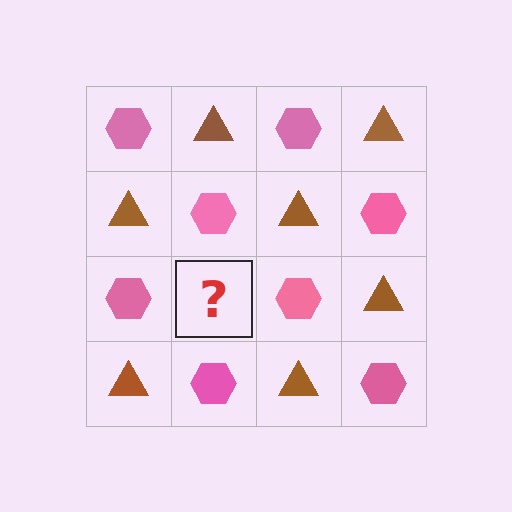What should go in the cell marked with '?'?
The missing cell should contain a brown triangle.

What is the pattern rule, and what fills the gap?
The rule is that it alternates pink hexagon and brown triangle in a checkerboard pattern. The gap should be filled with a brown triangle.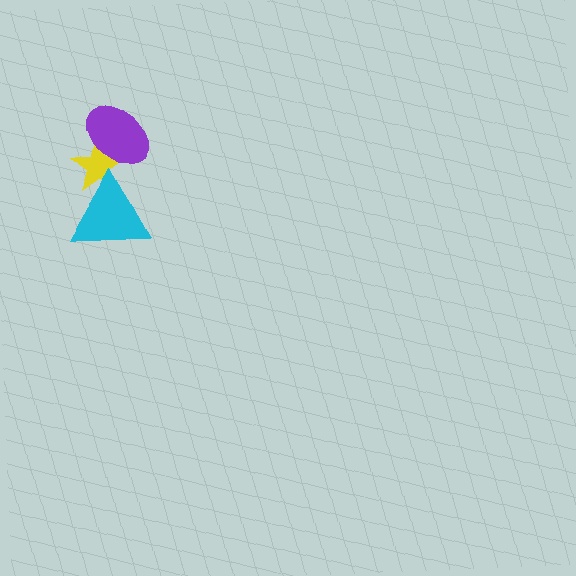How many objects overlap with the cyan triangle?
1 object overlaps with the cyan triangle.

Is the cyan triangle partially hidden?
No, no other shape covers it.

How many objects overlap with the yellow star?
2 objects overlap with the yellow star.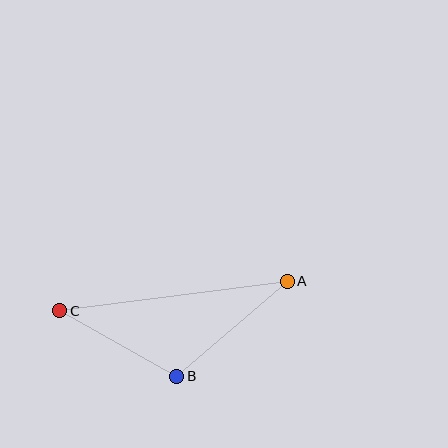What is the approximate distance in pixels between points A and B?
The distance between A and B is approximately 146 pixels.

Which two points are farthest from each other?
Points A and C are farthest from each other.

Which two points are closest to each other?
Points B and C are closest to each other.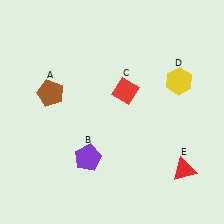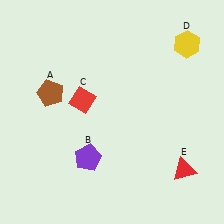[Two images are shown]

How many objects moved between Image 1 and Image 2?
2 objects moved between the two images.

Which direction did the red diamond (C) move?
The red diamond (C) moved left.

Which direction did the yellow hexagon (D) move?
The yellow hexagon (D) moved up.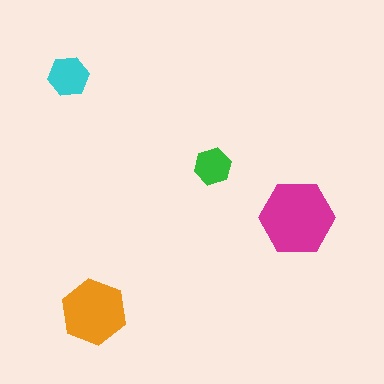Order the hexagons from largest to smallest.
the magenta one, the orange one, the cyan one, the green one.